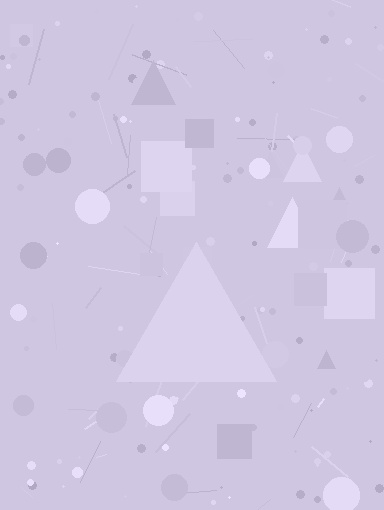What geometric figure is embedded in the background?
A triangle is embedded in the background.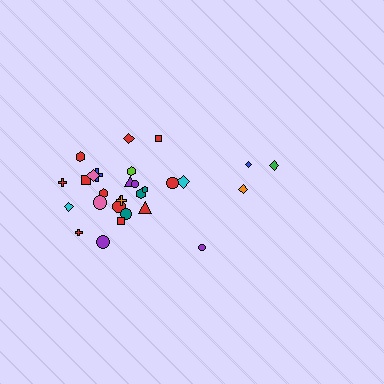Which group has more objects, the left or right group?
The left group.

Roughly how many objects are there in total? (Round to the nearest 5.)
Roughly 30 objects in total.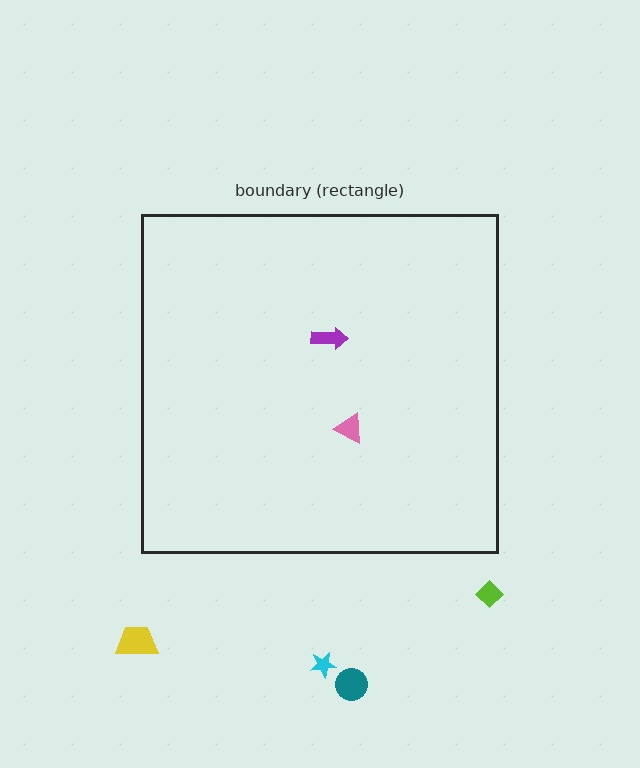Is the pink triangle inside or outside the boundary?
Inside.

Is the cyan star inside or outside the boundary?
Outside.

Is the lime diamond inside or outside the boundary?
Outside.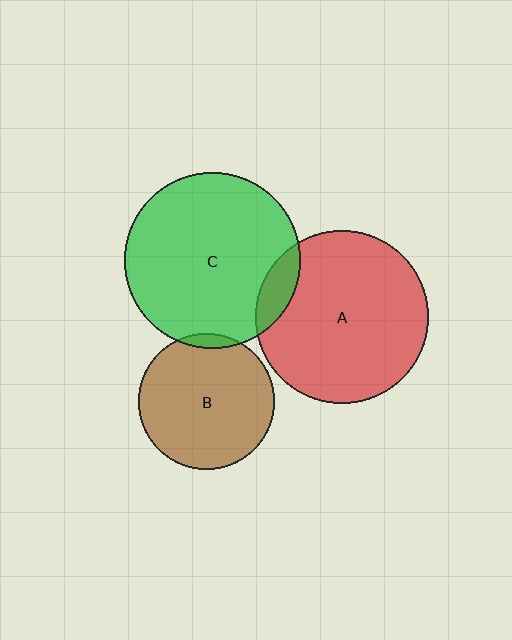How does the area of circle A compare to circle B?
Approximately 1.6 times.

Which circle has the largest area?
Circle C (green).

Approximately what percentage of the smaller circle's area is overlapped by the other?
Approximately 10%.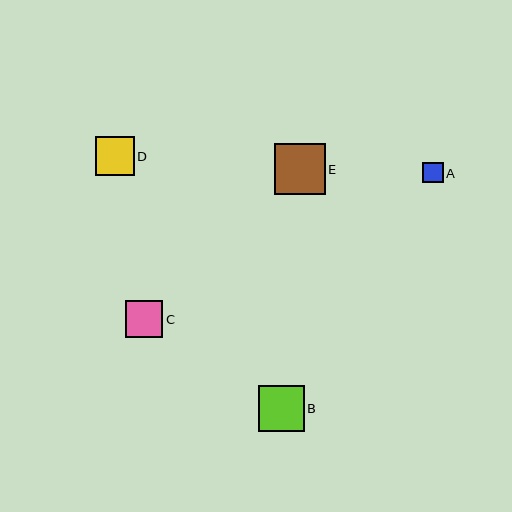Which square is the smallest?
Square A is the smallest with a size of approximately 20 pixels.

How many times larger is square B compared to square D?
Square B is approximately 1.2 times the size of square D.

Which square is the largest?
Square E is the largest with a size of approximately 51 pixels.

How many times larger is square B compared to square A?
Square B is approximately 2.3 times the size of square A.